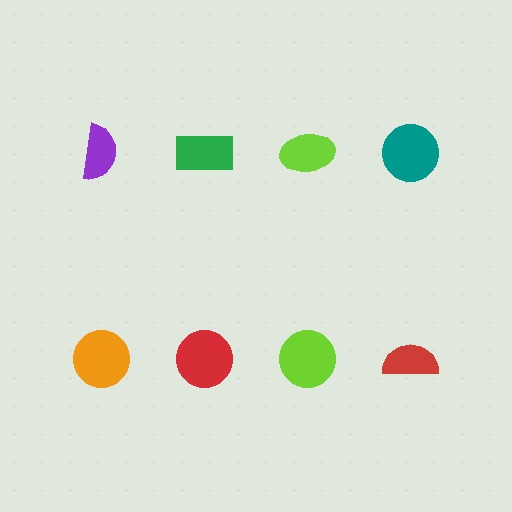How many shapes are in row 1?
4 shapes.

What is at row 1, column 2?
A green rectangle.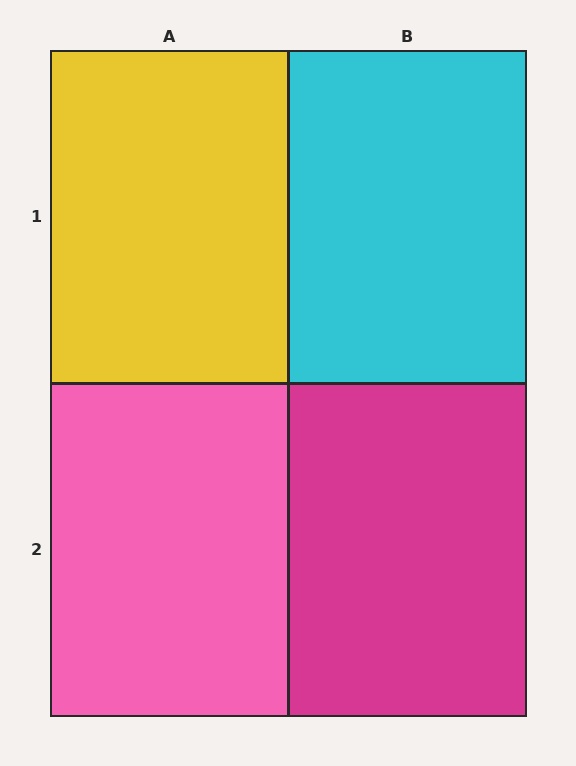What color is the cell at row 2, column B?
Magenta.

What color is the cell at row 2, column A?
Pink.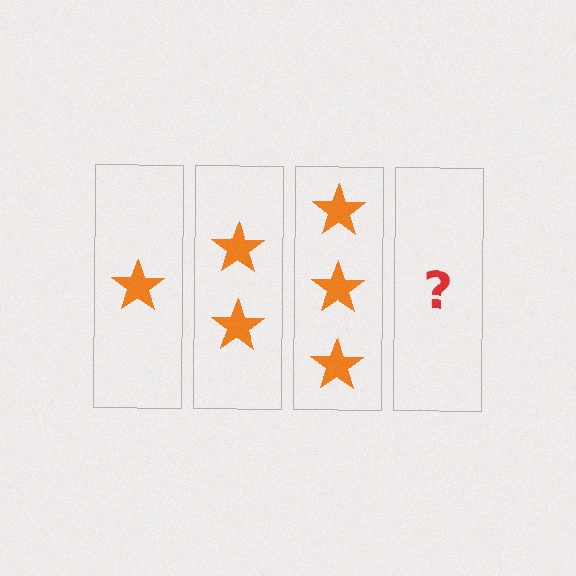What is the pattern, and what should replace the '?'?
The pattern is that each step adds one more star. The '?' should be 4 stars.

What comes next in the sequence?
The next element should be 4 stars.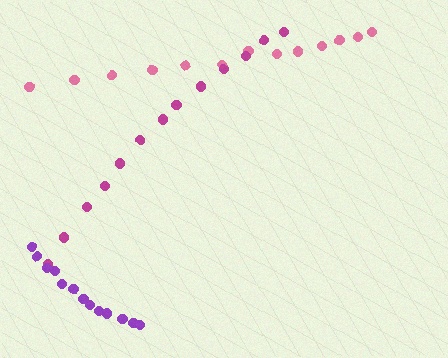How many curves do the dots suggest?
There are 3 distinct paths.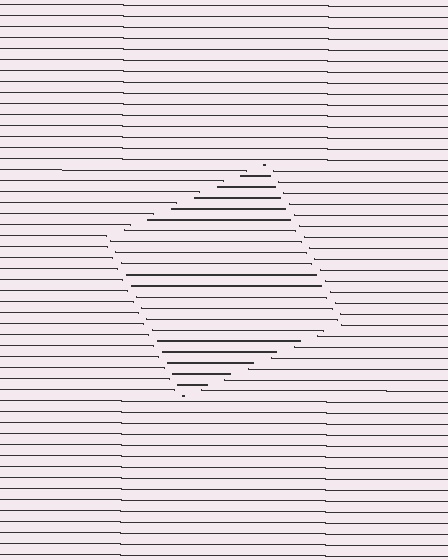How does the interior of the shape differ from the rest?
The interior of the shape contains the same grating, shifted by half a period — the contour is defined by the phase discontinuity where line-ends from the inner and outer gratings abut.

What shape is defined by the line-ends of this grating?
An illusory square. The interior of the shape contains the same grating, shifted by half a period — the contour is defined by the phase discontinuity where line-ends from the inner and outer gratings abut.